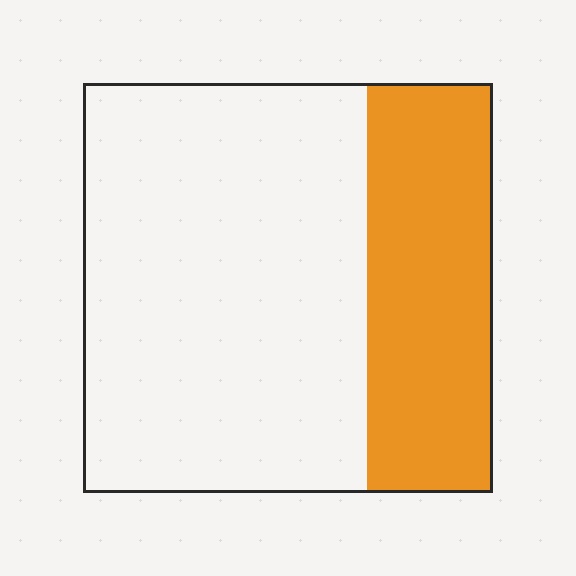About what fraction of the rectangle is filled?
About one third (1/3).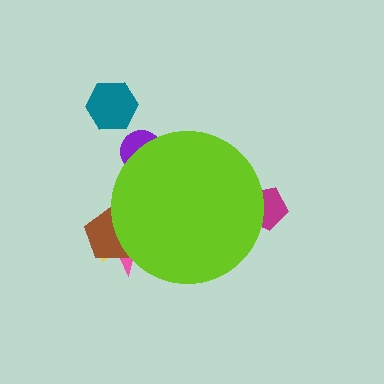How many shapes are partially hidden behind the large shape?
5 shapes are partially hidden.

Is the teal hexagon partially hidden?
No, the teal hexagon is fully visible.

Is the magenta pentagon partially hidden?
Yes, the magenta pentagon is partially hidden behind the lime circle.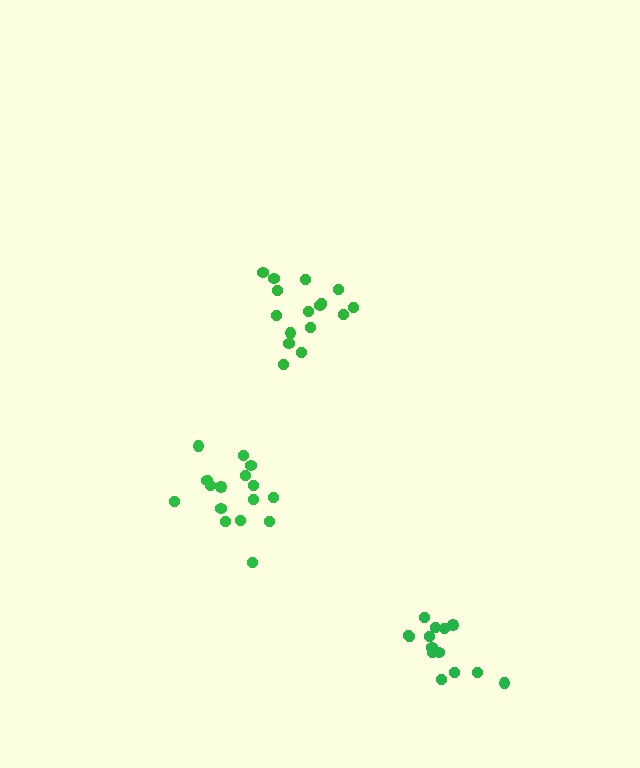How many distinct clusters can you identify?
There are 3 distinct clusters.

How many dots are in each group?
Group 1: 14 dots, Group 2: 17 dots, Group 3: 16 dots (47 total).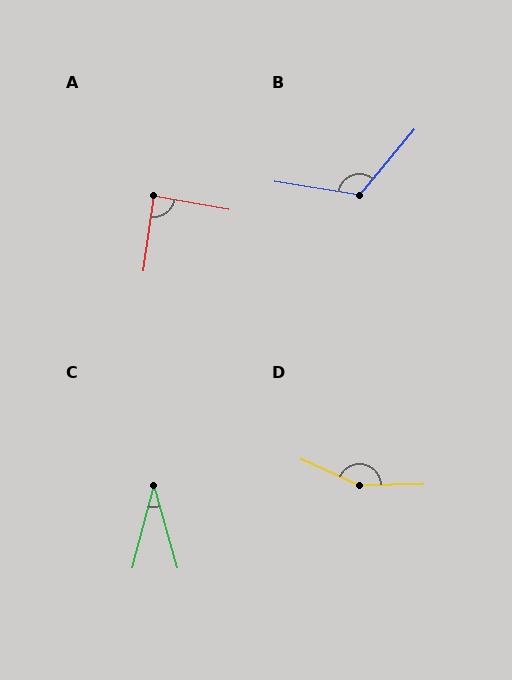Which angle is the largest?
D, at approximately 155 degrees.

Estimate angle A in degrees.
Approximately 88 degrees.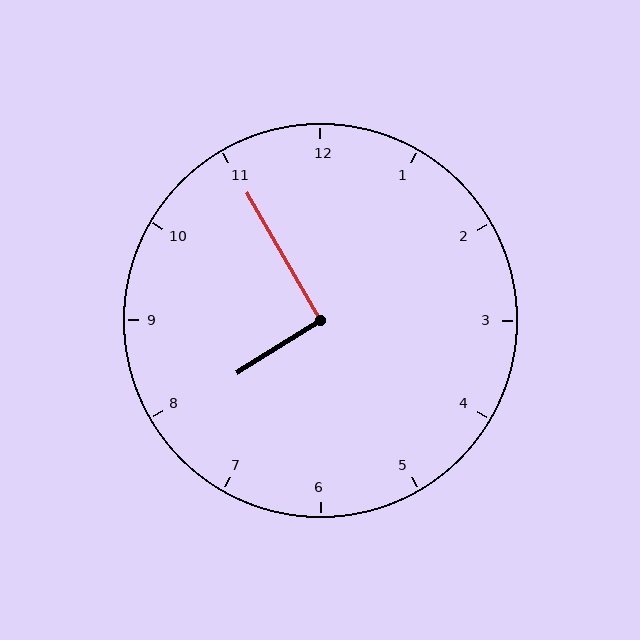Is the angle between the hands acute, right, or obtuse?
It is right.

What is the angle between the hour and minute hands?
Approximately 92 degrees.